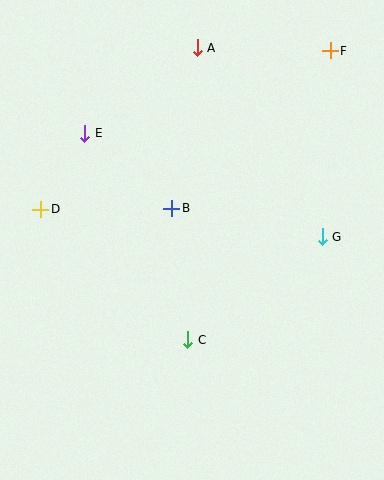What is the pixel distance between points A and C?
The distance between A and C is 292 pixels.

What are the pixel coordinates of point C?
Point C is at (188, 340).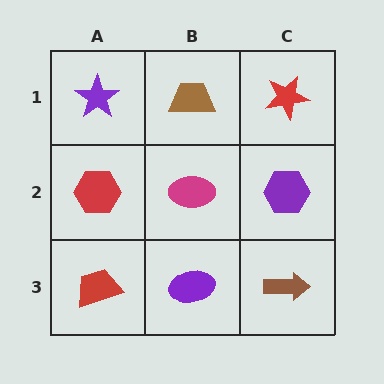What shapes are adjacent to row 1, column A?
A red hexagon (row 2, column A), a brown trapezoid (row 1, column B).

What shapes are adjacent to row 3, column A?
A red hexagon (row 2, column A), a purple ellipse (row 3, column B).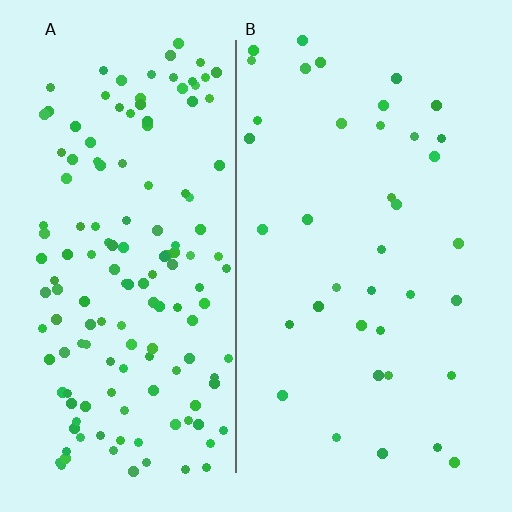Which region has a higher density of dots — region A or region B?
A (the left).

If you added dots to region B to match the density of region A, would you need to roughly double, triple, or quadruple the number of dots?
Approximately quadruple.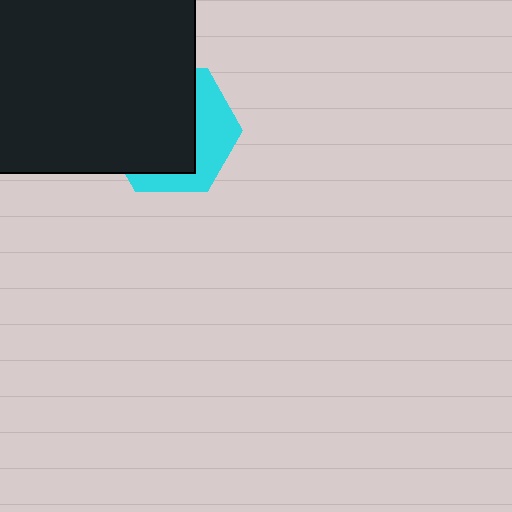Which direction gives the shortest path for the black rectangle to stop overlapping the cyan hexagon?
Moving toward the upper-left gives the shortest separation.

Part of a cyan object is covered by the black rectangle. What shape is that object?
It is a hexagon.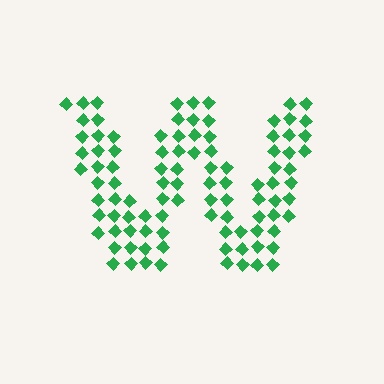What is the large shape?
The large shape is the letter W.